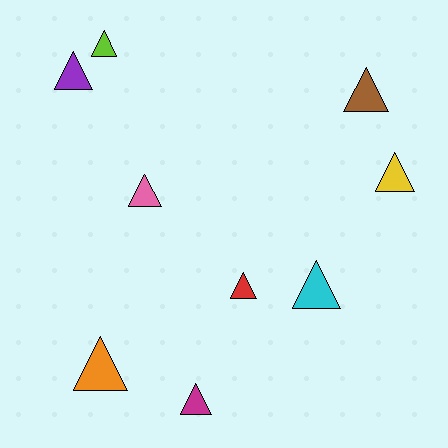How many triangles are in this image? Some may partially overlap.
There are 9 triangles.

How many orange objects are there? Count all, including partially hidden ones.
There is 1 orange object.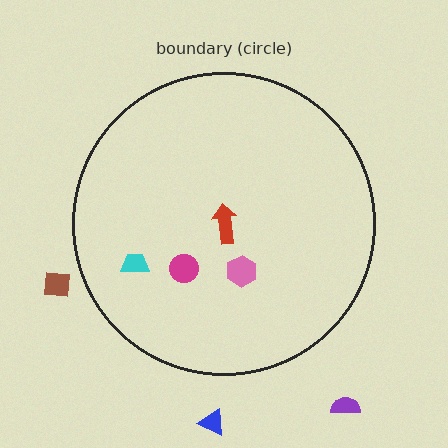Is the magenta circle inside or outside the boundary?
Inside.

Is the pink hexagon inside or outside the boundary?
Inside.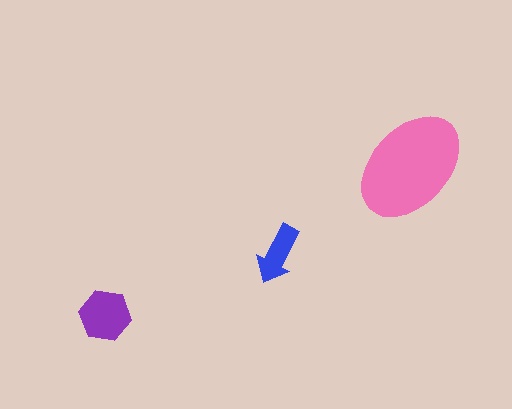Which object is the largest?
The pink ellipse.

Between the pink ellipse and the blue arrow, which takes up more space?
The pink ellipse.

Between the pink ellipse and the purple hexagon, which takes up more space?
The pink ellipse.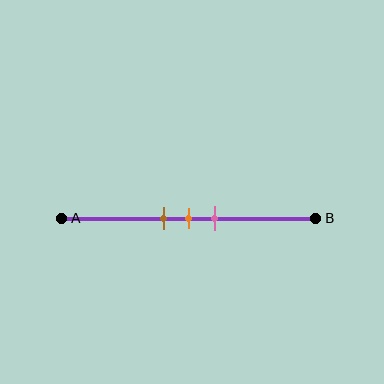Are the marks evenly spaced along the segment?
Yes, the marks are approximately evenly spaced.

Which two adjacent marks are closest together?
The brown and orange marks are the closest adjacent pair.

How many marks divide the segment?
There are 3 marks dividing the segment.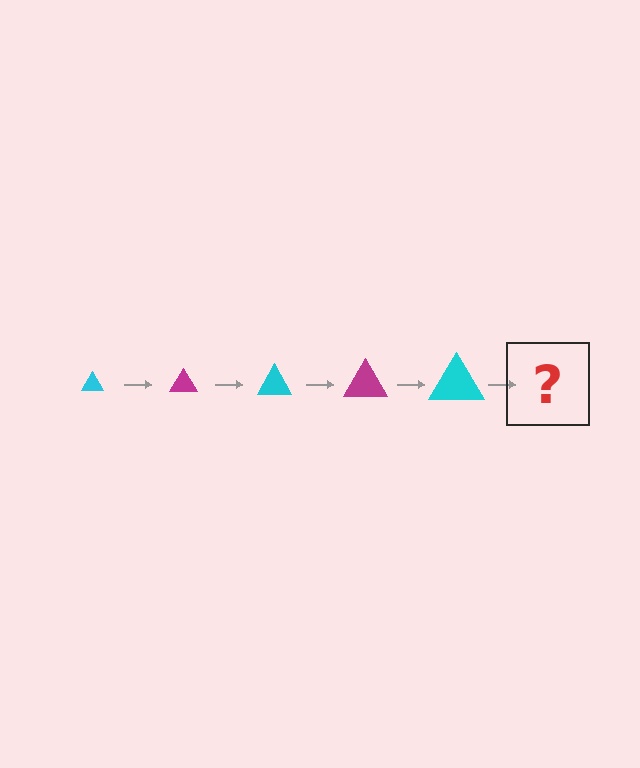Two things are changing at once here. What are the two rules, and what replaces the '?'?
The two rules are that the triangle grows larger each step and the color cycles through cyan and magenta. The '?' should be a magenta triangle, larger than the previous one.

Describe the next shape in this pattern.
It should be a magenta triangle, larger than the previous one.